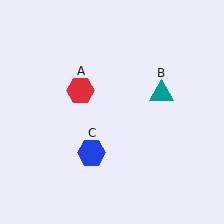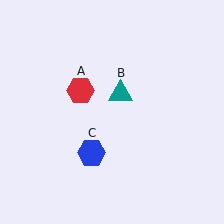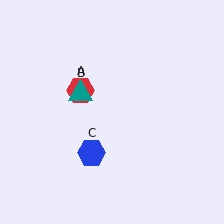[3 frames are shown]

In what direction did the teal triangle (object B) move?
The teal triangle (object B) moved left.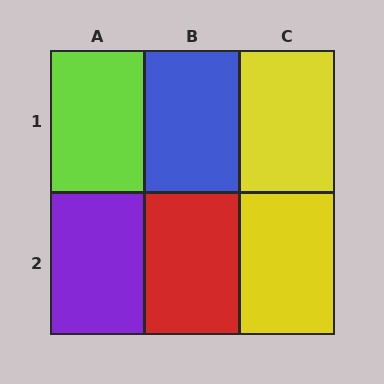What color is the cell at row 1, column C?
Yellow.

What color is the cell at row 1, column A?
Lime.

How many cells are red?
1 cell is red.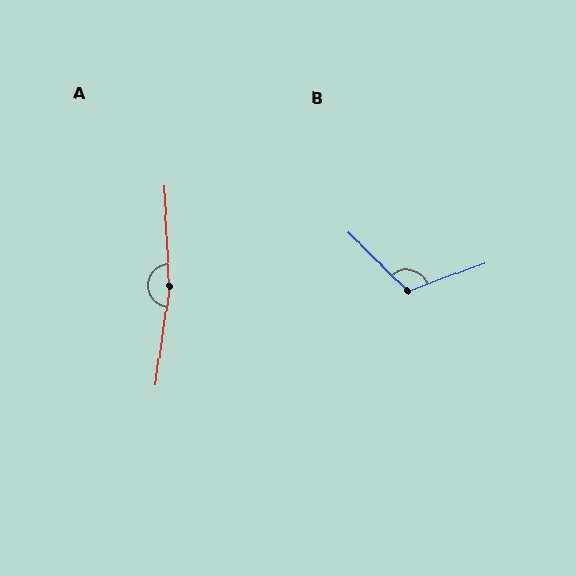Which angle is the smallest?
B, at approximately 115 degrees.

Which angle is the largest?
A, at approximately 169 degrees.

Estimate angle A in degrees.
Approximately 169 degrees.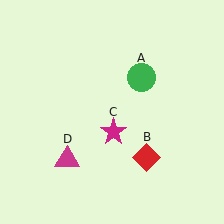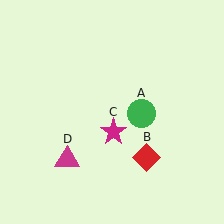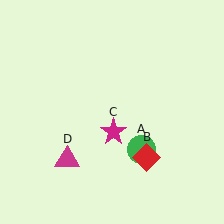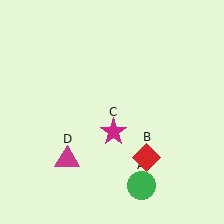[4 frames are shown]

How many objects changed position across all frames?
1 object changed position: green circle (object A).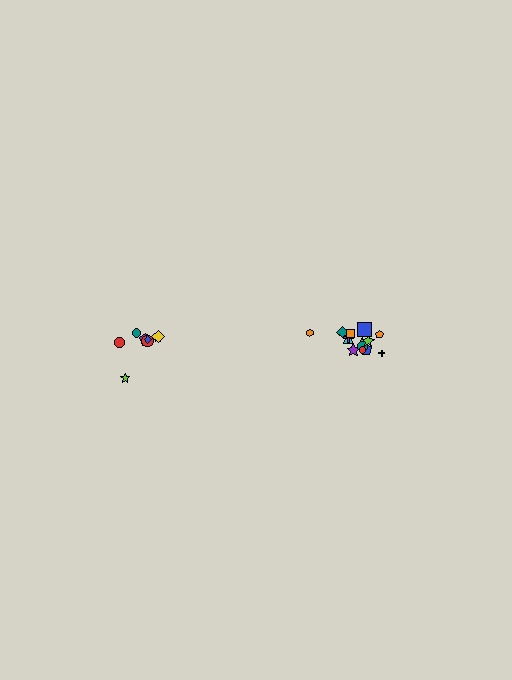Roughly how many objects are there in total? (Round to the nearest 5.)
Roughly 25 objects in total.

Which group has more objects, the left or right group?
The right group.